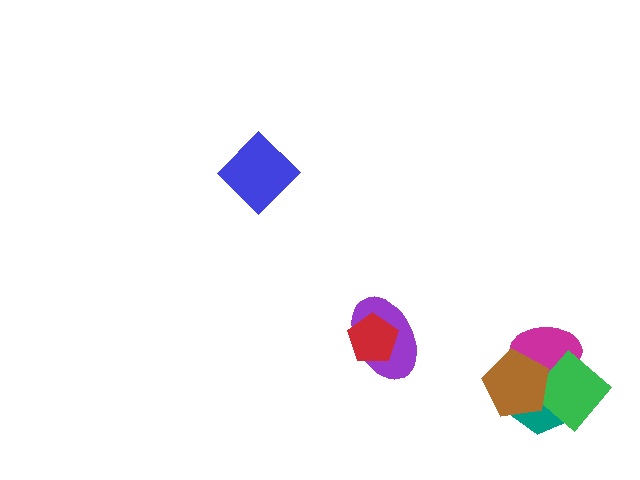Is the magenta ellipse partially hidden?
Yes, it is partially covered by another shape.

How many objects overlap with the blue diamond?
0 objects overlap with the blue diamond.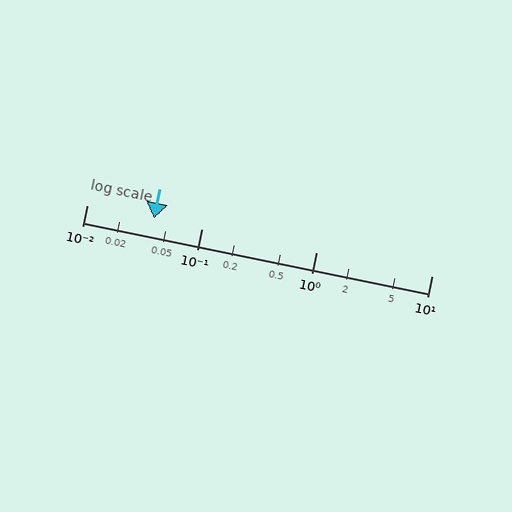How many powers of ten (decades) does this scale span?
The scale spans 3 decades, from 0.01 to 10.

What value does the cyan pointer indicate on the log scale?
The pointer indicates approximately 0.038.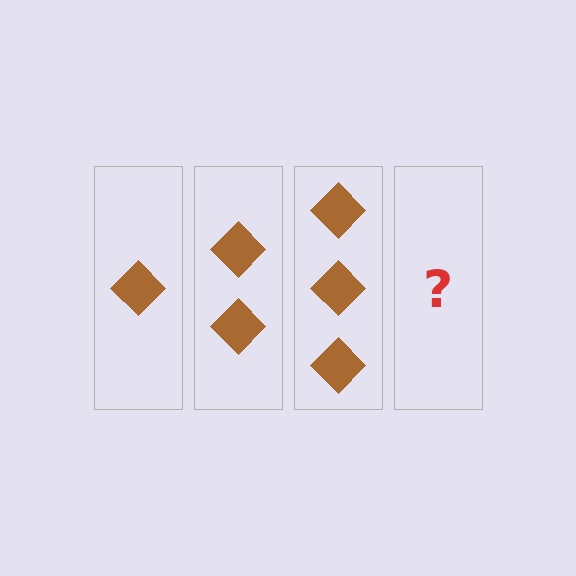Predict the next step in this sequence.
The next step is 4 diamonds.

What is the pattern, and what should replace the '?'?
The pattern is that each step adds one more diamond. The '?' should be 4 diamonds.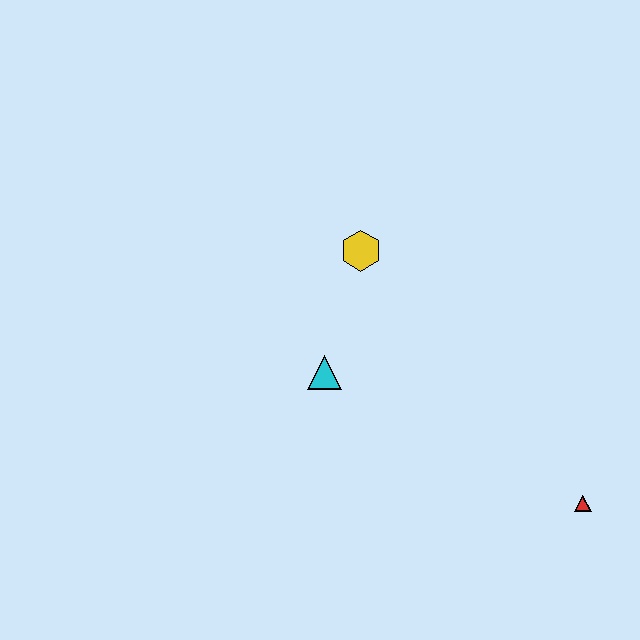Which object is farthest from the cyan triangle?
The red triangle is farthest from the cyan triangle.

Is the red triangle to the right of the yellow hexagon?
Yes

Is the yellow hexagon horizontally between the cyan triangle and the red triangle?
Yes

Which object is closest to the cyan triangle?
The yellow hexagon is closest to the cyan triangle.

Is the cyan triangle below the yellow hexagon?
Yes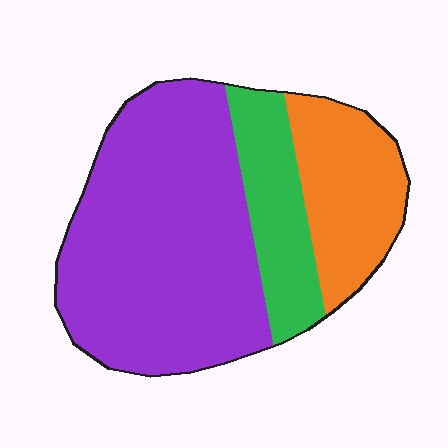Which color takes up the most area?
Purple, at roughly 60%.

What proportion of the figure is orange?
Orange takes up about one fifth (1/5) of the figure.